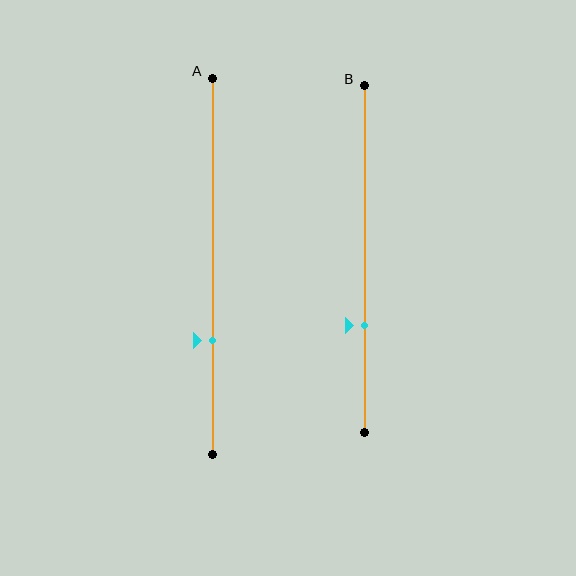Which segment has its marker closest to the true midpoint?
Segment B has its marker closest to the true midpoint.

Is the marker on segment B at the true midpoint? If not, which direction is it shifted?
No, the marker on segment B is shifted downward by about 19% of the segment length.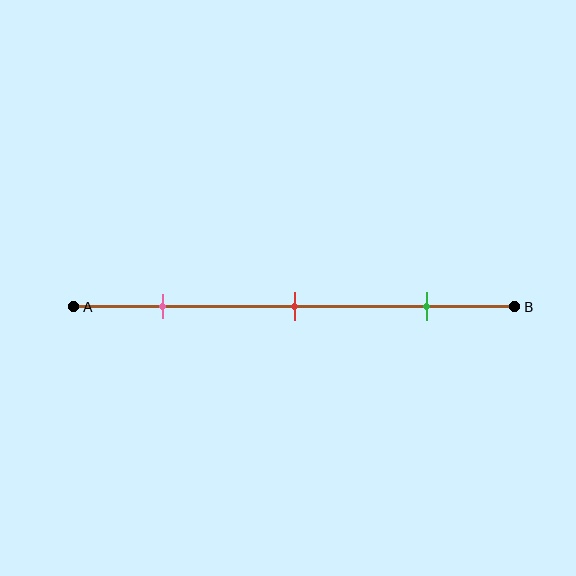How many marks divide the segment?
There are 3 marks dividing the segment.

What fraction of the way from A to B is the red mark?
The red mark is approximately 50% (0.5) of the way from A to B.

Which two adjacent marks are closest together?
The pink and red marks are the closest adjacent pair.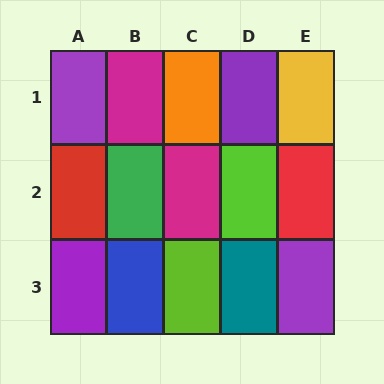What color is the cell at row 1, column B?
Magenta.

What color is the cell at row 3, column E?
Purple.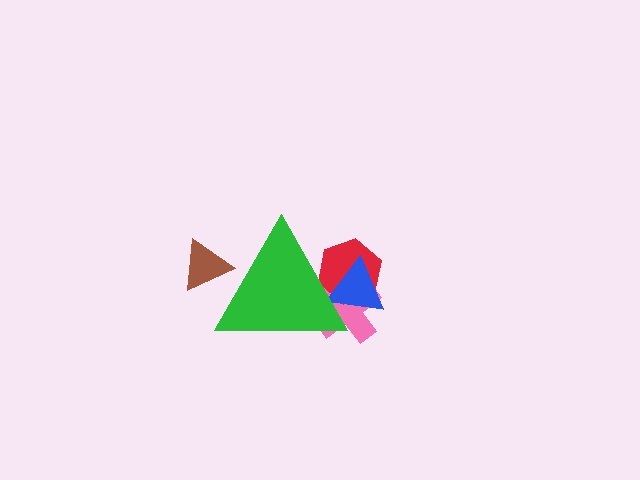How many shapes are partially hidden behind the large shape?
4 shapes are partially hidden.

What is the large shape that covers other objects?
A green triangle.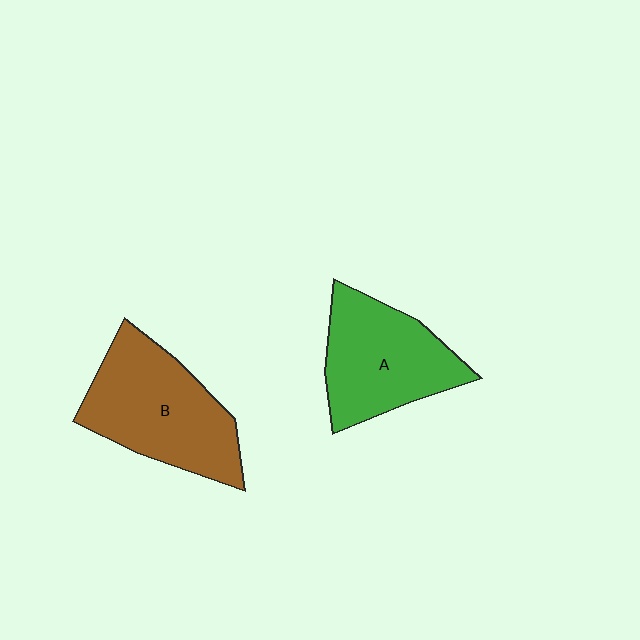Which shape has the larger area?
Shape B (brown).